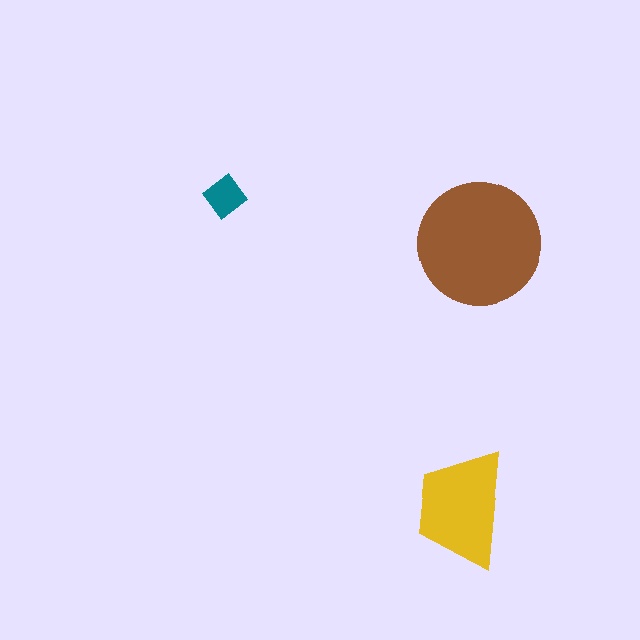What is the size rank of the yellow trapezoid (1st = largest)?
2nd.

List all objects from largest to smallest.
The brown circle, the yellow trapezoid, the teal diamond.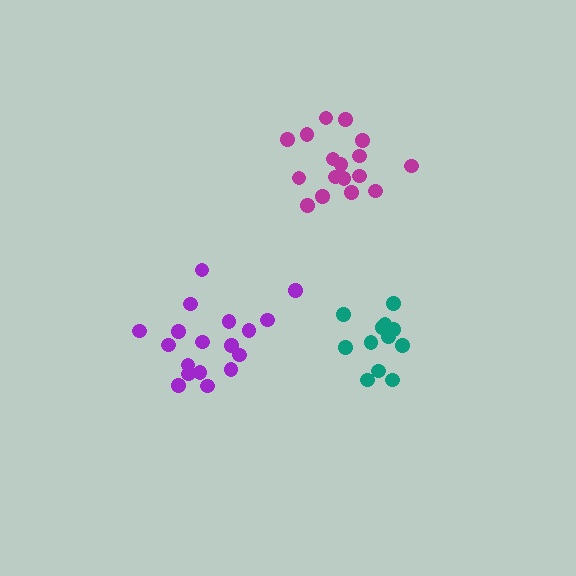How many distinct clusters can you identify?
There are 3 distinct clusters.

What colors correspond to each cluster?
The clusters are colored: teal, magenta, purple.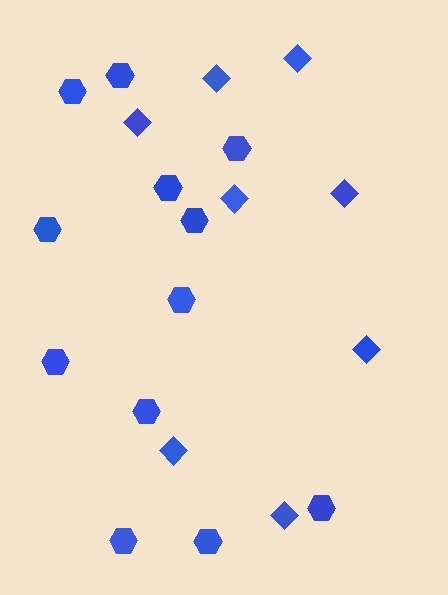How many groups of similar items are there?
There are 2 groups: one group of hexagons (12) and one group of diamonds (8).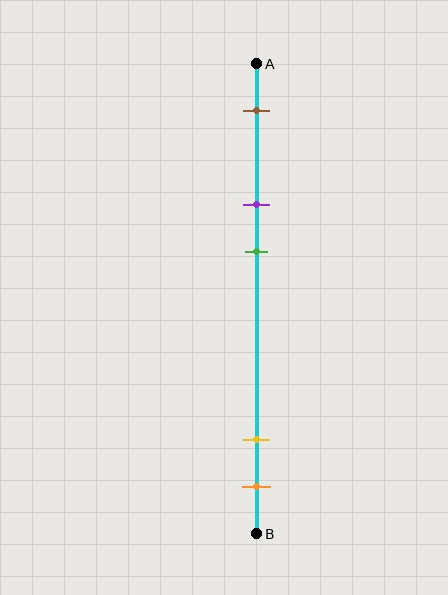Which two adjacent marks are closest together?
The yellow and orange marks are the closest adjacent pair.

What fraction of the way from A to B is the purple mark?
The purple mark is approximately 30% (0.3) of the way from A to B.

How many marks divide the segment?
There are 5 marks dividing the segment.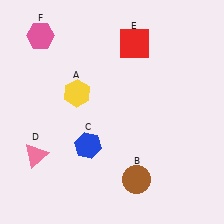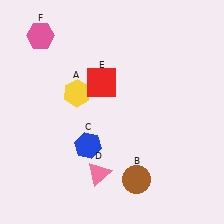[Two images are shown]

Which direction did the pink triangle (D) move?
The pink triangle (D) moved right.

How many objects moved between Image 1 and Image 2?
2 objects moved between the two images.